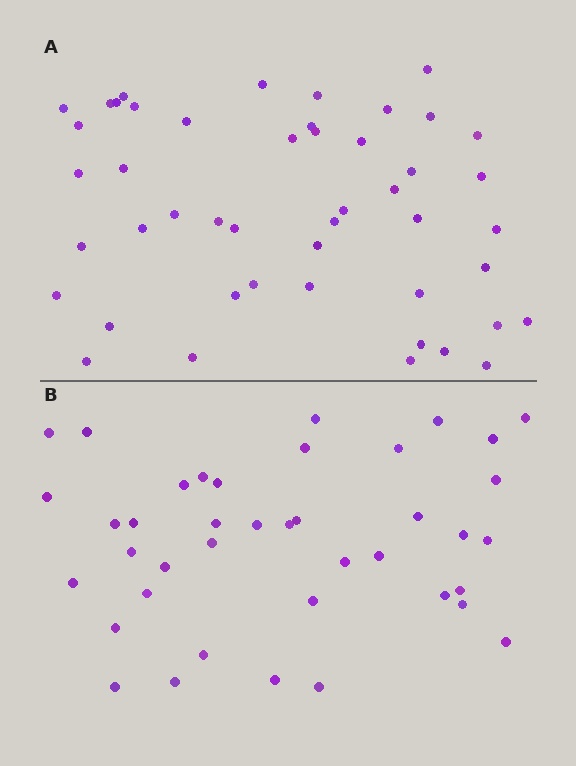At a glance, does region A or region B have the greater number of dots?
Region A (the top region) has more dots.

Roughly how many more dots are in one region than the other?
Region A has roughly 8 or so more dots than region B.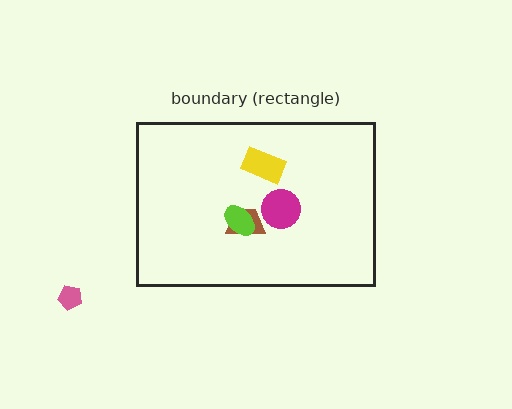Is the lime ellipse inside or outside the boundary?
Inside.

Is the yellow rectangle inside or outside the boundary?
Inside.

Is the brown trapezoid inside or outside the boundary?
Inside.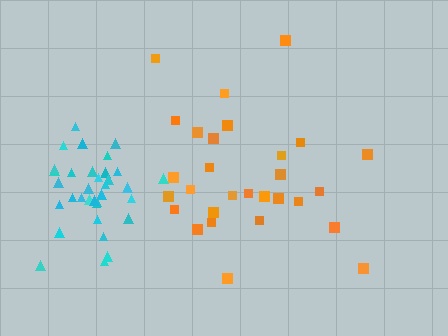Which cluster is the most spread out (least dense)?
Orange.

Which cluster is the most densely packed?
Cyan.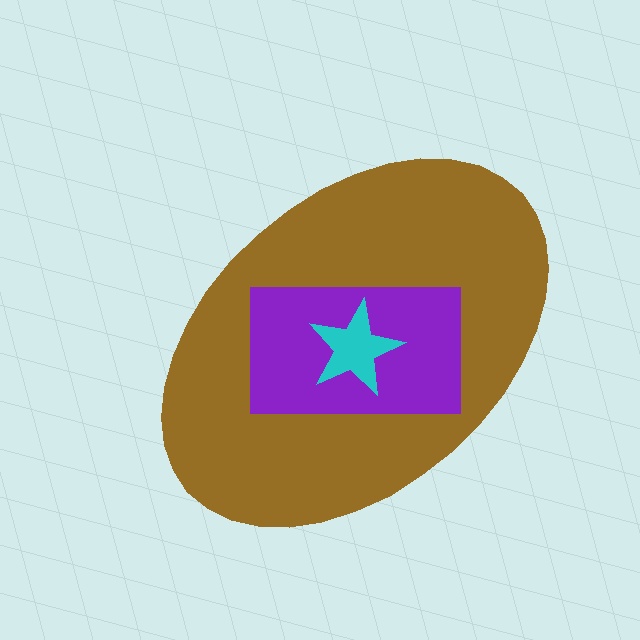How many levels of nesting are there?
3.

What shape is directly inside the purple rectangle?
The cyan star.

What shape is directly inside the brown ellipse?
The purple rectangle.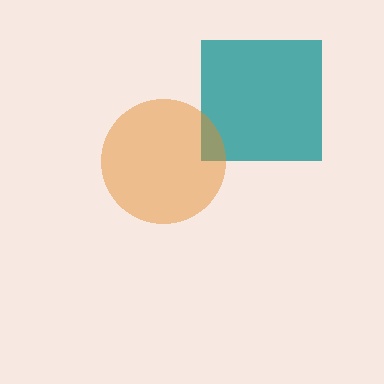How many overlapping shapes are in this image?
There are 2 overlapping shapes in the image.